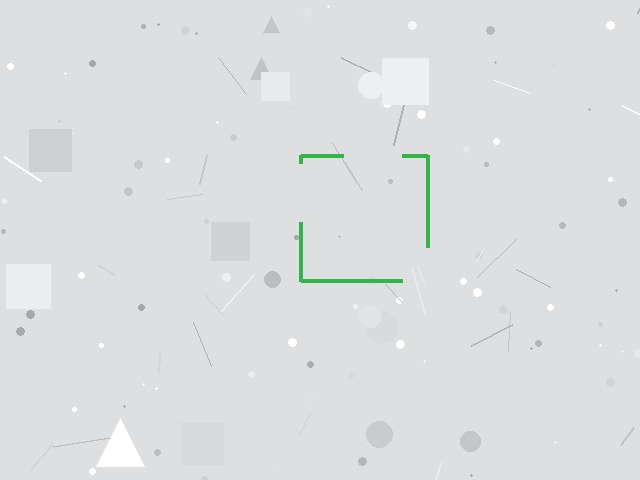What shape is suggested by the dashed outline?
The dashed outline suggests a square.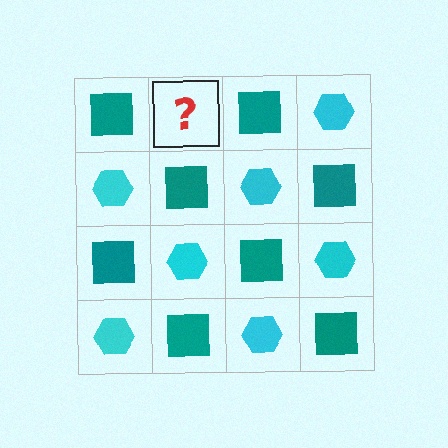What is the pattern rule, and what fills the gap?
The rule is that it alternates teal square and cyan hexagon in a checkerboard pattern. The gap should be filled with a cyan hexagon.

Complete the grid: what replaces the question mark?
The question mark should be replaced with a cyan hexagon.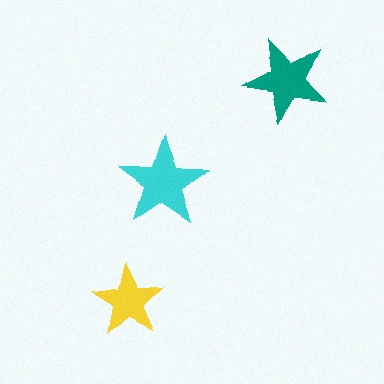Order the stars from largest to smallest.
the cyan one, the teal one, the yellow one.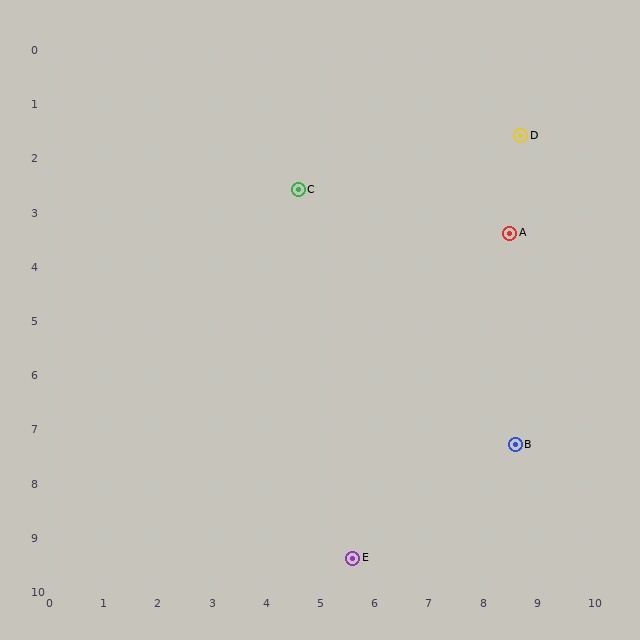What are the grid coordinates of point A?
Point A is at approximately (8.5, 3.4).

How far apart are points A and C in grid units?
Points A and C are about 4.0 grid units apart.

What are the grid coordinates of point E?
Point E is at approximately (5.6, 9.4).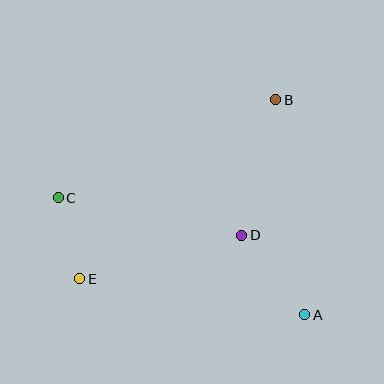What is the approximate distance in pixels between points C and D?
The distance between C and D is approximately 187 pixels.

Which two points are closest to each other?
Points C and E are closest to each other.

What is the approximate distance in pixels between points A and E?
The distance between A and E is approximately 228 pixels.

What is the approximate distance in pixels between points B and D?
The distance between B and D is approximately 139 pixels.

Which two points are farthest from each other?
Points A and C are farthest from each other.